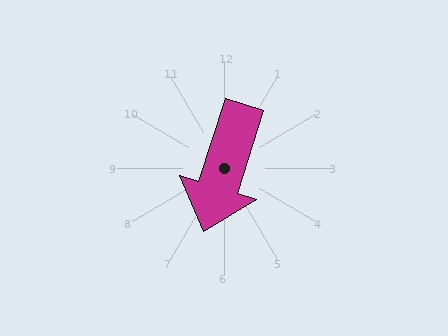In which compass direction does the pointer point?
South.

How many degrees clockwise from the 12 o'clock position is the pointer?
Approximately 198 degrees.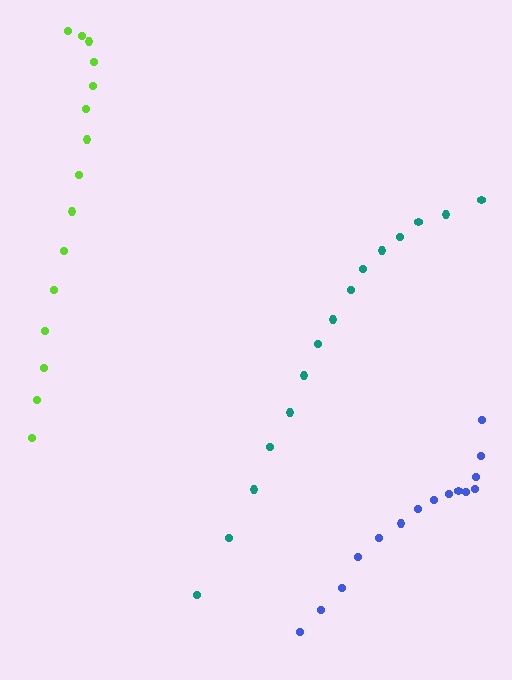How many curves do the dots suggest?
There are 3 distinct paths.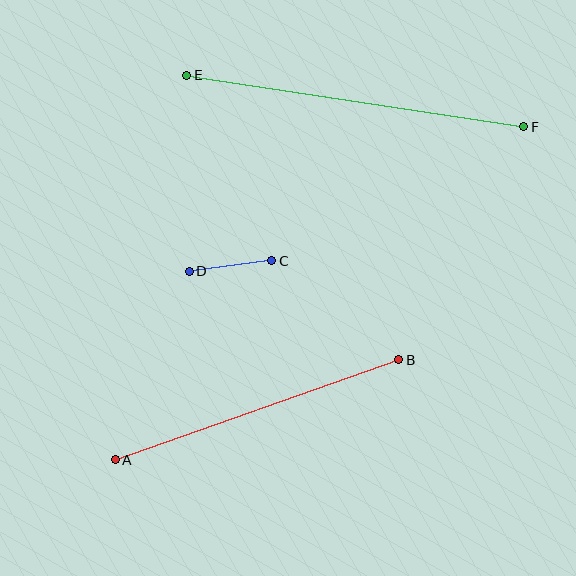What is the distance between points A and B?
The distance is approximately 301 pixels.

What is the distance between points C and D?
The distance is approximately 84 pixels.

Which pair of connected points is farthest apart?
Points E and F are farthest apart.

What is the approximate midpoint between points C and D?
The midpoint is at approximately (231, 266) pixels.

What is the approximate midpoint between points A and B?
The midpoint is at approximately (257, 410) pixels.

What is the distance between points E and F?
The distance is approximately 341 pixels.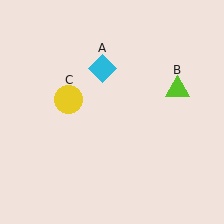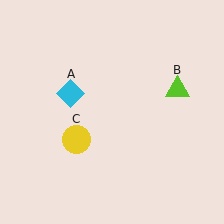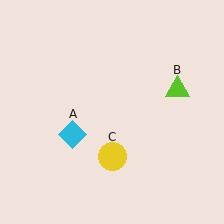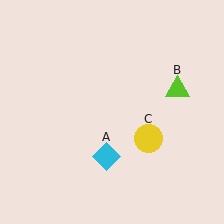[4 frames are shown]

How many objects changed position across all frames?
2 objects changed position: cyan diamond (object A), yellow circle (object C).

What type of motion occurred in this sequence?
The cyan diamond (object A), yellow circle (object C) rotated counterclockwise around the center of the scene.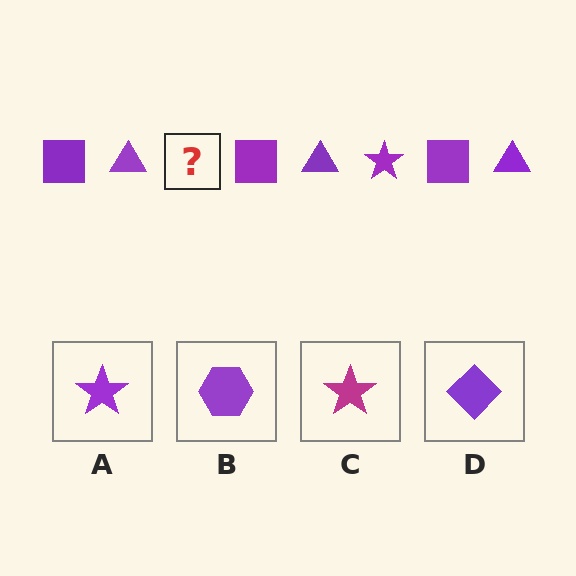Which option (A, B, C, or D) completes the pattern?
A.